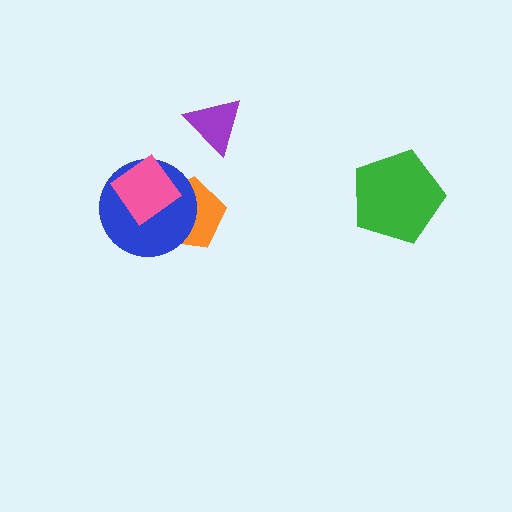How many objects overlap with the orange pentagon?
2 objects overlap with the orange pentagon.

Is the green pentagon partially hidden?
No, no other shape covers it.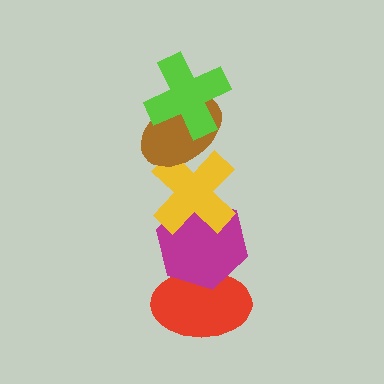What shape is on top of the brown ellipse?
The lime cross is on top of the brown ellipse.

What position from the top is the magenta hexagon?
The magenta hexagon is 4th from the top.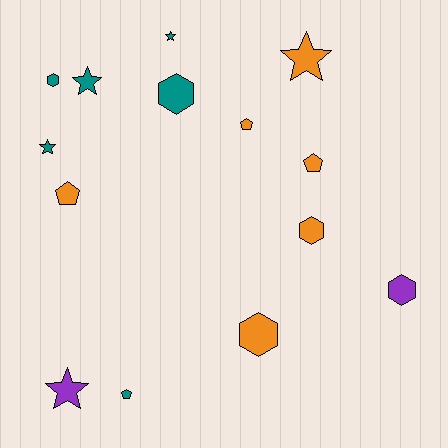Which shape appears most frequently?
Hexagon, with 5 objects.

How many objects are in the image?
There are 14 objects.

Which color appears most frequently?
Teal, with 6 objects.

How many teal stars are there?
There are 3 teal stars.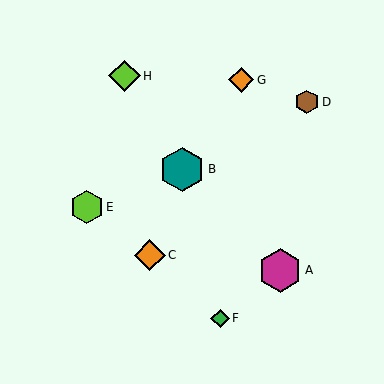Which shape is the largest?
The teal hexagon (labeled B) is the largest.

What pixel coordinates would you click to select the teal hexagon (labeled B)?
Click at (182, 169) to select the teal hexagon B.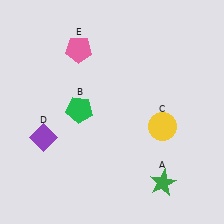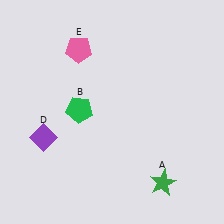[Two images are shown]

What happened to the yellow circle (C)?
The yellow circle (C) was removed in Image 2. It was in the bottom-right area of Image 1.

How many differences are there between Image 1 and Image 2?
There is 1 difference between the two images.